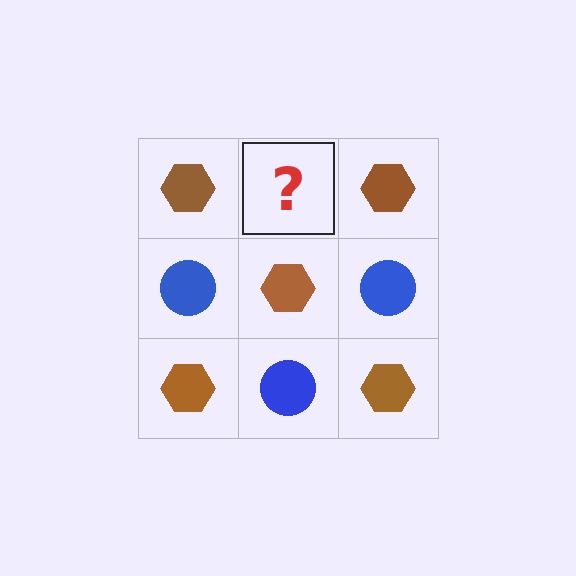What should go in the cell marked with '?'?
The missing cell should contain a blue circle.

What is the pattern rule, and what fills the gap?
The rule is that it alternates brown hexagon and blue circle in a checkerboard pattern. The gap should be filled with a blue circle.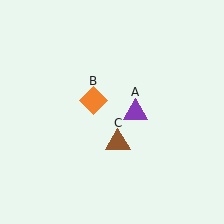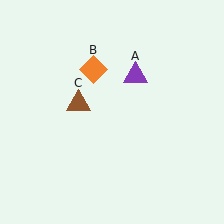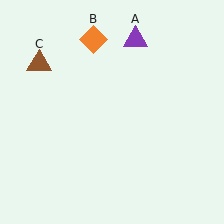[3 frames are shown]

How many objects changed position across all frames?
3 objects changed position: purple triangle (object A), orange diamond (object B), brown triangle (object C).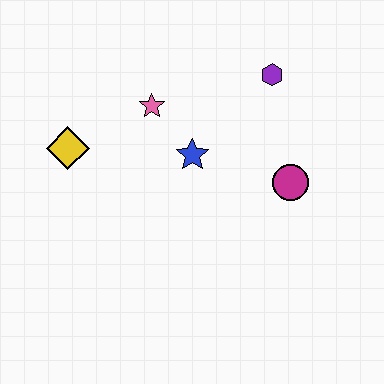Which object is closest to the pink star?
The blue star is closest to the pink star.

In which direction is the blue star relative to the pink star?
The blue star is below the pink star.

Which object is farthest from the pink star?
The magenta circle is farthest from the pink star.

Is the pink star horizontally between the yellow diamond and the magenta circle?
Yes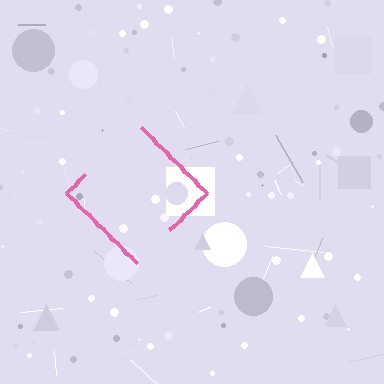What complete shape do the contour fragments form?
The contour fragments form a diamond.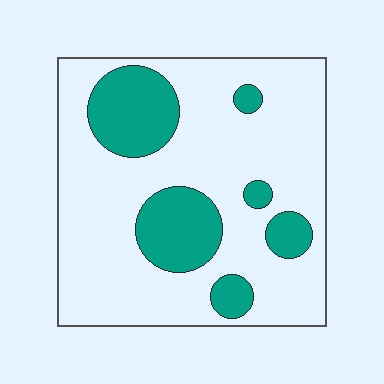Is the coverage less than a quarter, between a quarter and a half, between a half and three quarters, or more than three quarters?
Less than a quarter.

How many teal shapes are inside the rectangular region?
6.